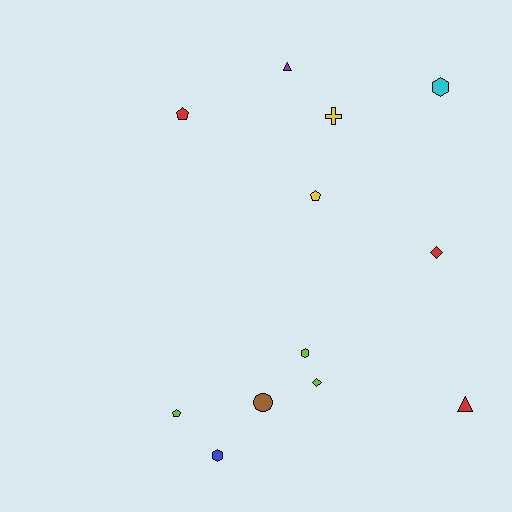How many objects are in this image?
There are 12 objects.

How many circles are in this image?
There is 1 circle.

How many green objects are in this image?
There are no green objects.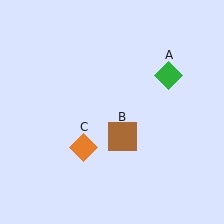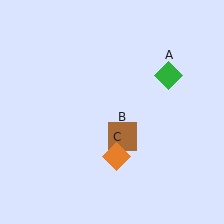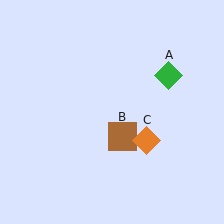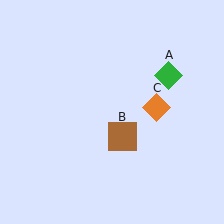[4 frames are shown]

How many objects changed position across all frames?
1 object changed position: orange diamond (object C).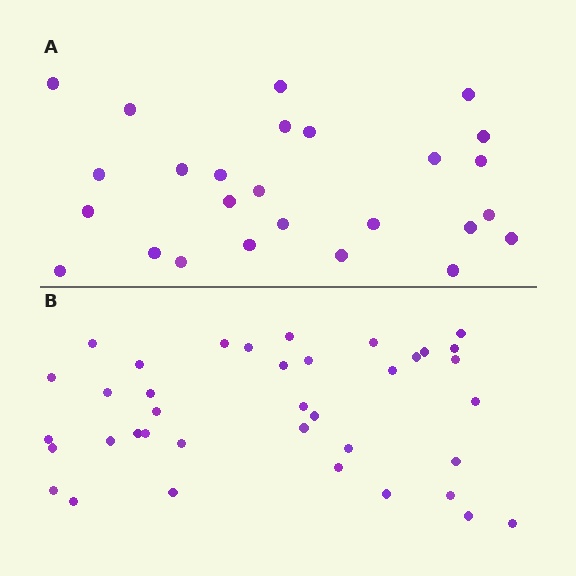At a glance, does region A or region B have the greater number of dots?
Region B (the bottom region) has more dots.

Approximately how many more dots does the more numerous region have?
Region B has roughly 12 or so more dots than region A.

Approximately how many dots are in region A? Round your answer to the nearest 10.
About 30 dots. (The exact count is 26, which rounds to 30.)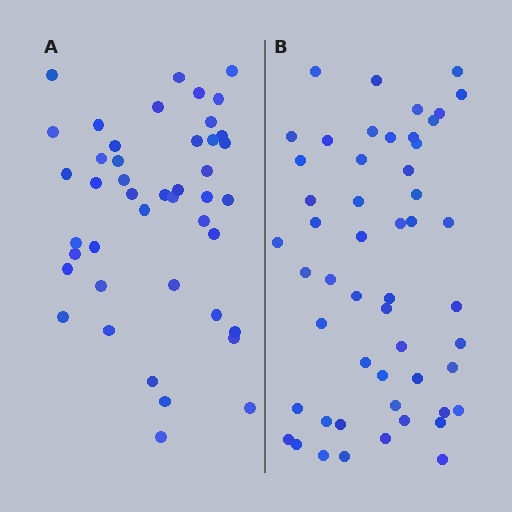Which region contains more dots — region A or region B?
Region B (the right region) has more dots.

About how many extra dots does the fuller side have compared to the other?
Region B has roughly 8 or so more dots than region A.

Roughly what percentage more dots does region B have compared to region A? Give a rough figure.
About 20% more.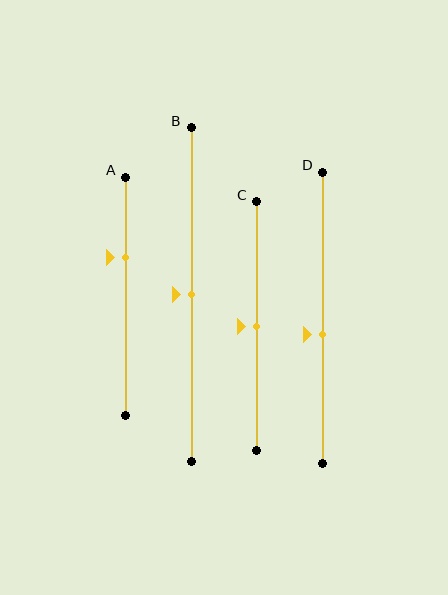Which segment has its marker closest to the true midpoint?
Segment B has its marker closest to the true midpoint.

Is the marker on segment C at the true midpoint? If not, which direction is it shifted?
Yes, the marker on segment C is at the true midpoint.